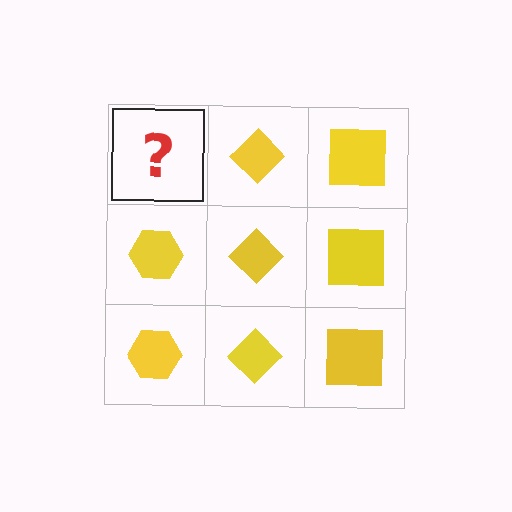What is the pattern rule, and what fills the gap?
The rule is that each column has a consistent shape. The gap should be filled with a yellow hexagon.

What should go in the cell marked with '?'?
The missing cell should contain a yellow hexagon.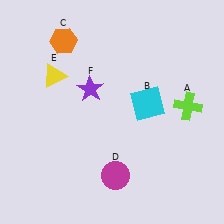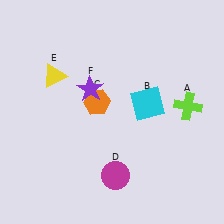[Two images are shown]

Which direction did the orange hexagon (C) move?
The orange hexagon (C) moved down.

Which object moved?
The orange hexagon (C) moved down.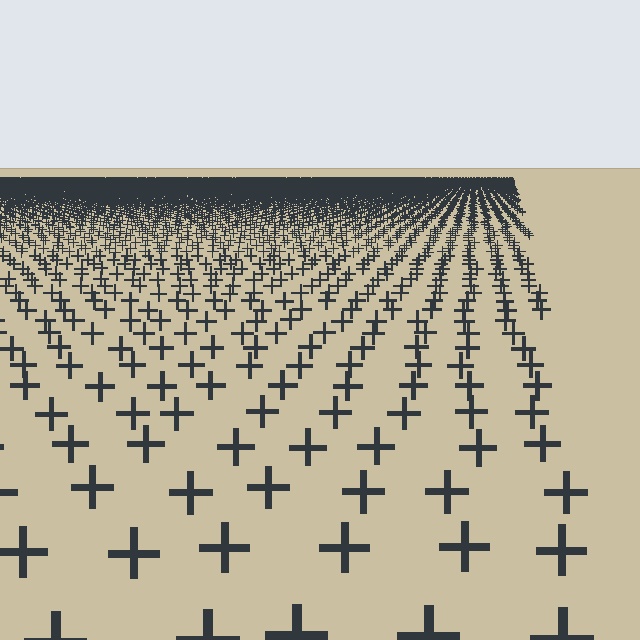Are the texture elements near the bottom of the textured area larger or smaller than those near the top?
Larger. Near the bottom, elements are closer to the viewer and appear at a bigger on-screen size.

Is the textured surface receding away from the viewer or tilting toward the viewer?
The surface is receding away from the viewer. Texture elements get smaller and denser toward the top.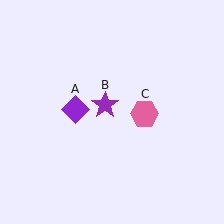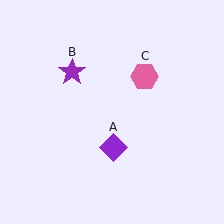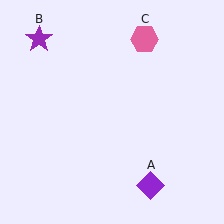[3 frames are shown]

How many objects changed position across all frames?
3 objects changed position: purple diamond (object A), purple star (object B), pink hexagon (object C).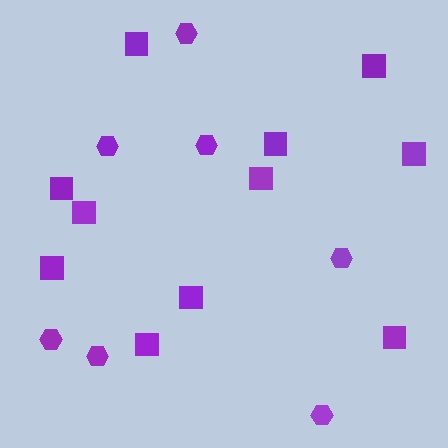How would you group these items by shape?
There are 2 groups: one group of hexagons (7) and one group of squares (11).